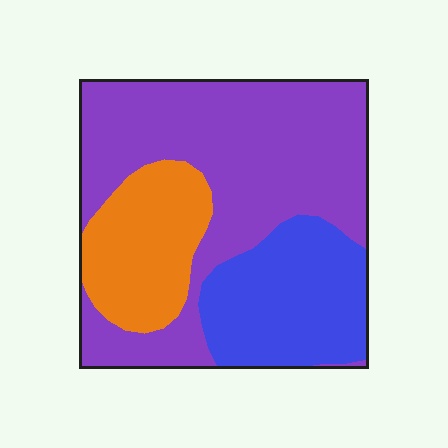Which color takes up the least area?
Orange, at roughly 20%.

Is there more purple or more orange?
Purple.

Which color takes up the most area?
Purple, at roughly 55%.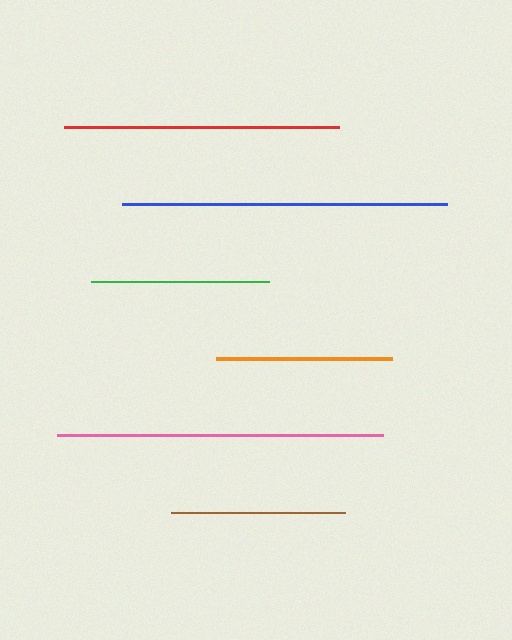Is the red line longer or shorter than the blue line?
The blue line is longer than the red line.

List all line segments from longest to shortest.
From longest to shortest: pink, blue, red, green, orange, brown.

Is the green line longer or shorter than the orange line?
The green line is longer than the orange line.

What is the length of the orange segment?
The orange segment is approximately 176 pixels long.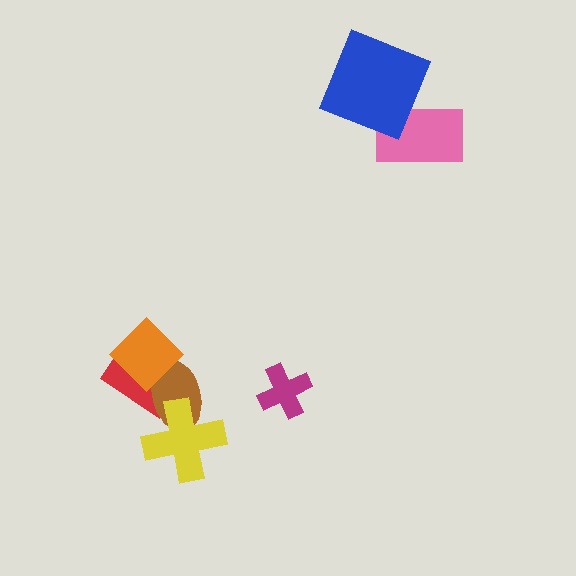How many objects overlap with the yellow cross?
1 object overlaps with the yellow cross.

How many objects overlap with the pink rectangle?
1 object overlaps with the pink rectangle.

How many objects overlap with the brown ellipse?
3 objects overlap with the brown ellipse.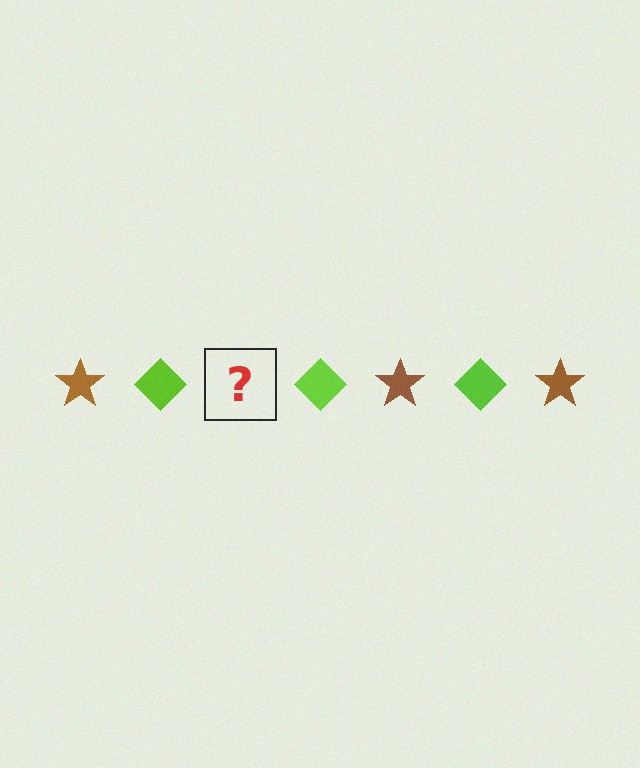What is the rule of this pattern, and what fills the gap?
The rule is that the pattern alternates between brown star and lime diamond. The gap should be filled with a brown star.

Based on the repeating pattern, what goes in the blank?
The blank should be a brown star.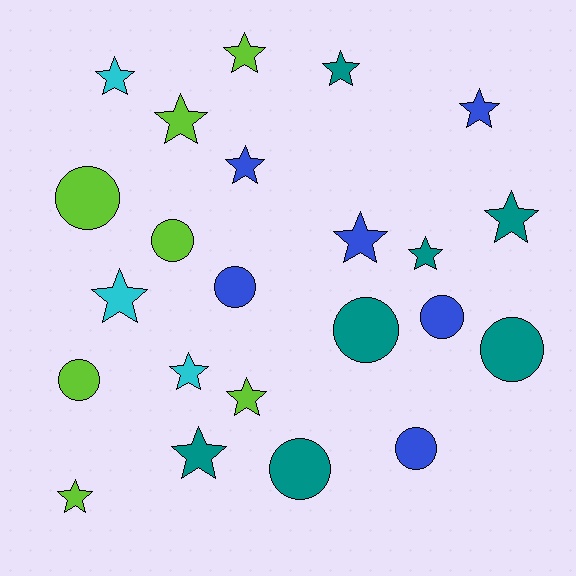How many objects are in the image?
There are 23 objects.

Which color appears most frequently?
Teal, with 7 objects.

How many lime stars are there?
There are 4 lime stars.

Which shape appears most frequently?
Star, with 14 objects.